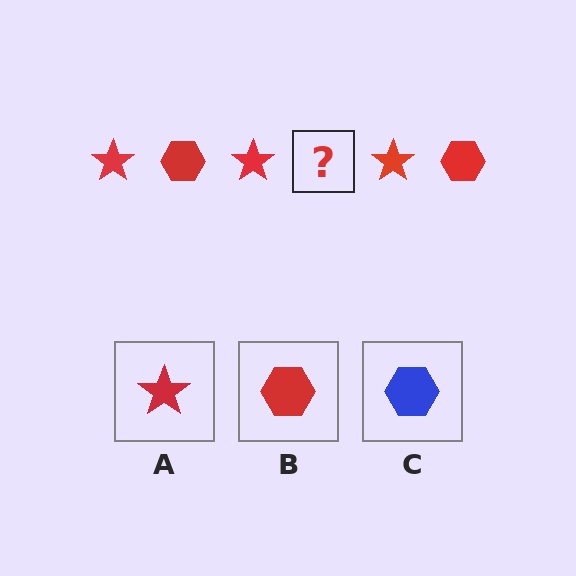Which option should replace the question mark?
Option B.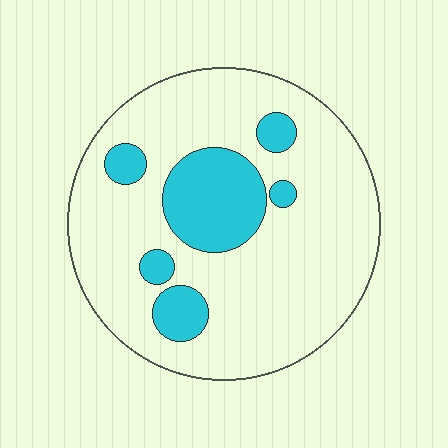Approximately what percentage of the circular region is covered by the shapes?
Approximately 20%.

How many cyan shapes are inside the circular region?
6.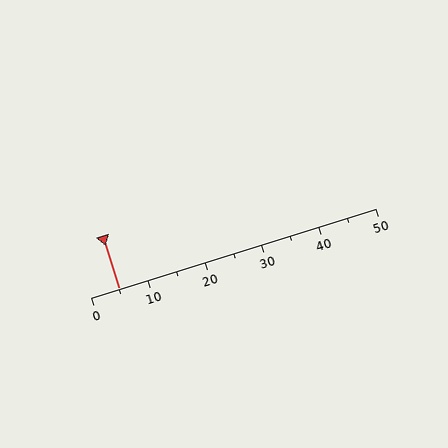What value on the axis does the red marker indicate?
The marker indicates approximately 5.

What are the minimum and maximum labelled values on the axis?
The axis runs from 0 to 50.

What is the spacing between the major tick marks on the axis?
The major ticks are spaced 10 apart.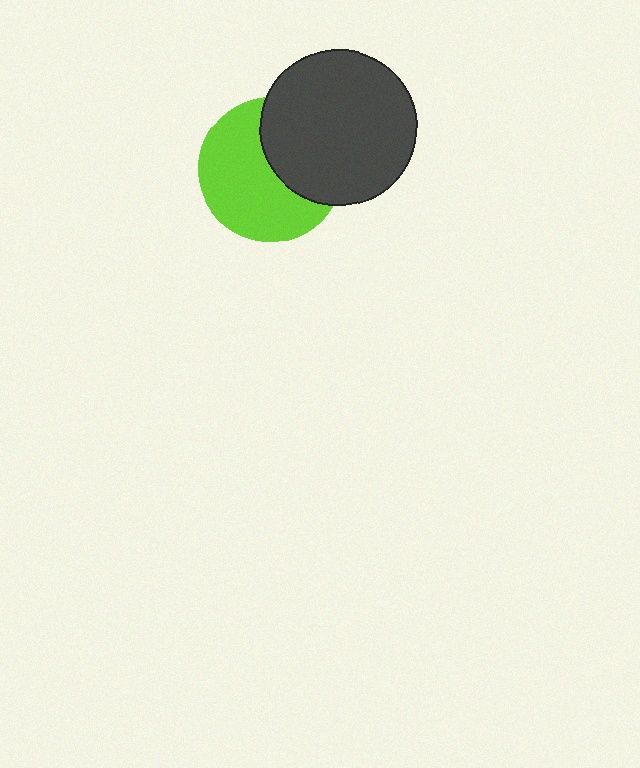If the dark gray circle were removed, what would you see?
You would see the complete lime circle.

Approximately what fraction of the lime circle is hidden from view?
Roughly 39% of the lime circle is hidden behind the dark gray circle.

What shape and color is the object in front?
The object in front is a dark gray circle.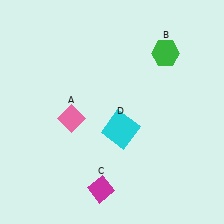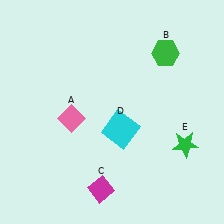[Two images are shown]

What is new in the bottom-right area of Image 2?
A green star (E) was added in the bottom-right area of Image 2.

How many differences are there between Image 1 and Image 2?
There is 1 difference between the two images.